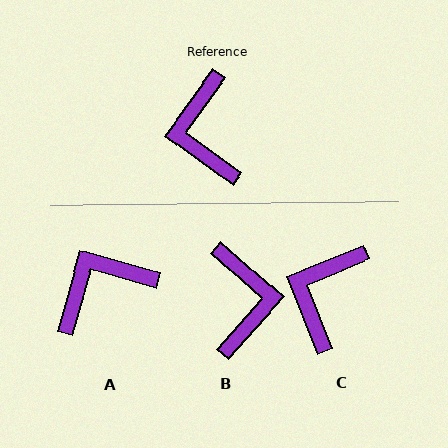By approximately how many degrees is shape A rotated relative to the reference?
Approximately 70 degrees clockwise.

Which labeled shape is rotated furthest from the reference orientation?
B, about 174 degrees away.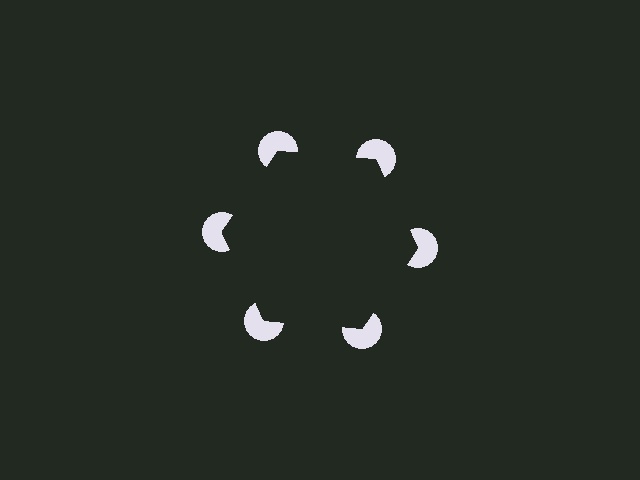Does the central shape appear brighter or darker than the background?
It typically appears slightly darker than the background, even though no actual brightness change is drawn.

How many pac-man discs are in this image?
There are 6 — one at each vertex of the illusory hexagon.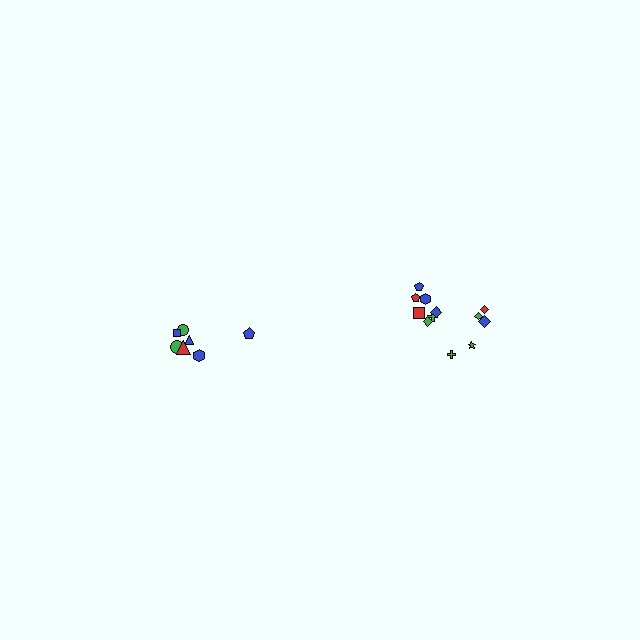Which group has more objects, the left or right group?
The right group.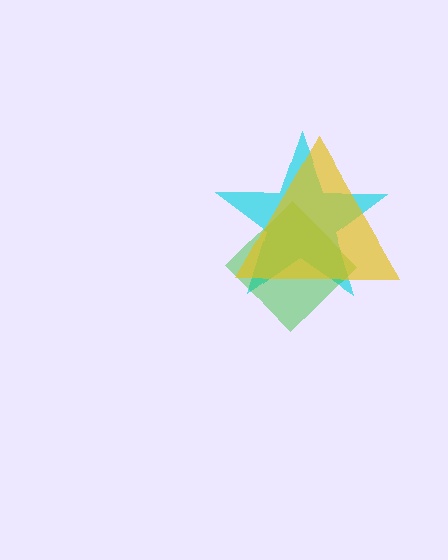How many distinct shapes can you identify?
There are 3 distinct shapes: a cyan star, a green diamond, a yellow triangle.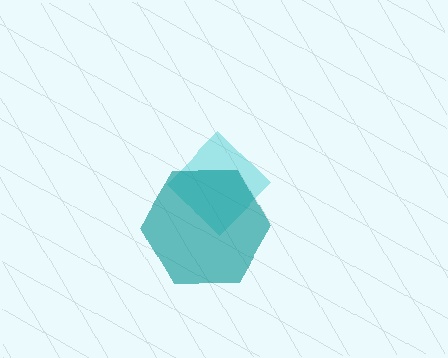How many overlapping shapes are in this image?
There are 2 overlapping shapes in the image.